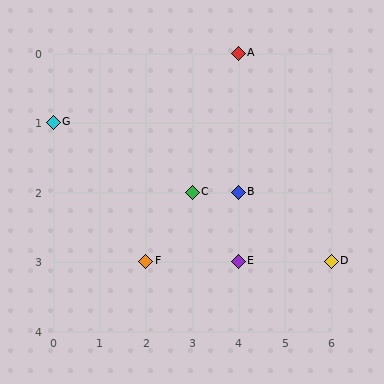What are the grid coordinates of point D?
Point D is at grid coordinates (6, 3).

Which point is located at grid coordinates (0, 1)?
Point G is at (0, 1).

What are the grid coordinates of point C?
Point C is at grid coordinates (3, 2).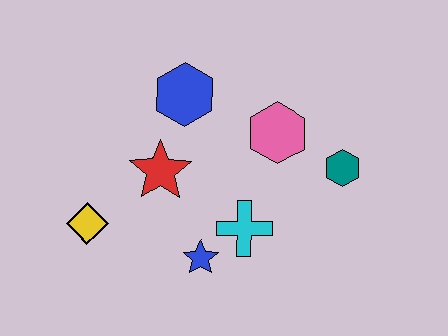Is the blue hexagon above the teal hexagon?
Yes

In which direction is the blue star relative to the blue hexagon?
The blue star is below the blue hexagon.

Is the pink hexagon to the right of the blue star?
Yes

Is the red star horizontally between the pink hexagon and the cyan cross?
No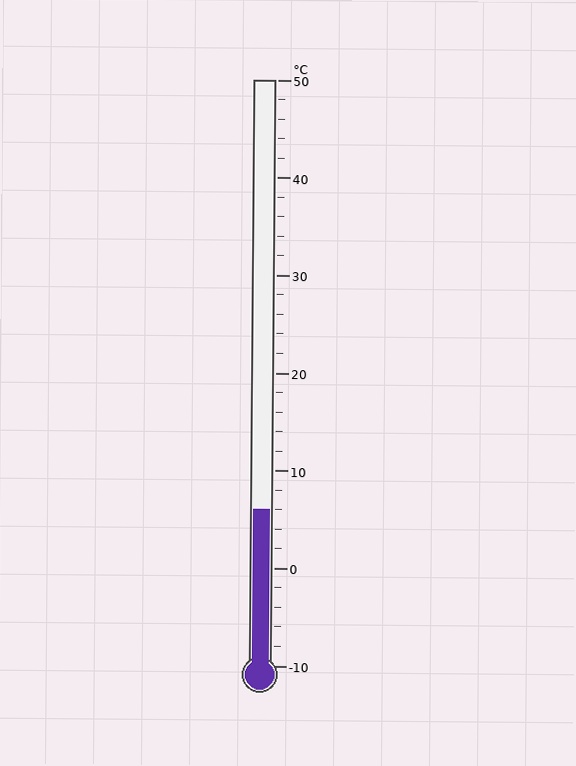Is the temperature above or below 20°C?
The temperature is below 20°C.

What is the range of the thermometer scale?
The thermometer scale ranges from -10°C to 50°C.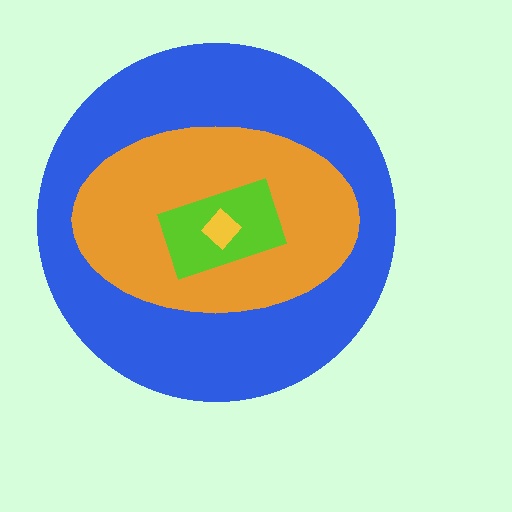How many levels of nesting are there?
4.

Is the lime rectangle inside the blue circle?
Yes.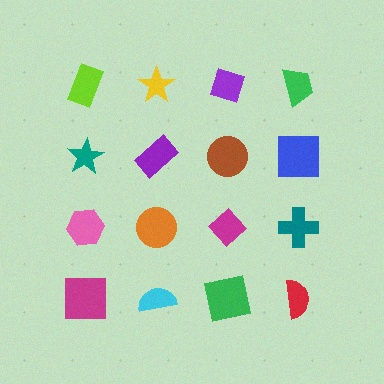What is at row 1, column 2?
A yellow star.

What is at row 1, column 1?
A lime rectangle.